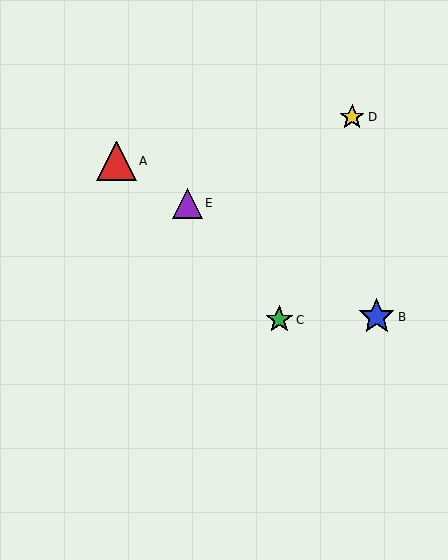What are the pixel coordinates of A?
Object A is at (116, 161).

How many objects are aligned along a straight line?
3 objects (A, B, E) are aligned along a straight line.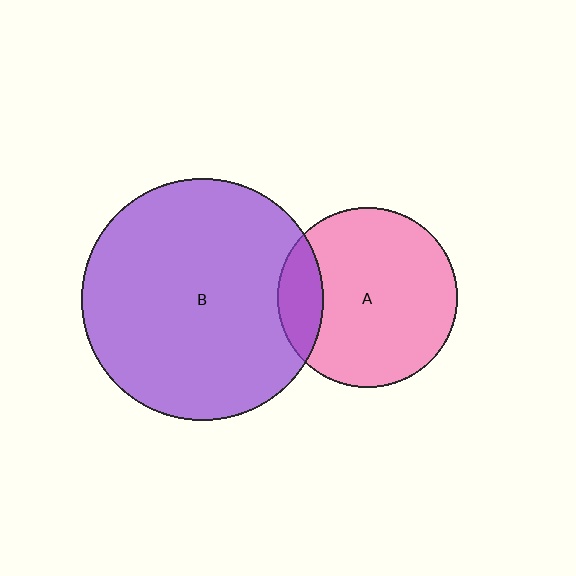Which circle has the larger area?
Circle B (purple).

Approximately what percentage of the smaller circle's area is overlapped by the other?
Approximately 15%.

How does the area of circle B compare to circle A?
Approximately 1.8 times.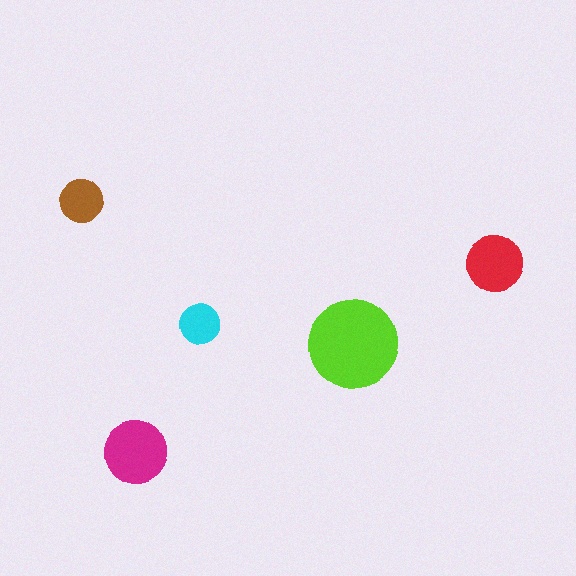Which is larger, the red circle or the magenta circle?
The magenta one.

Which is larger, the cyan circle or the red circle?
The red one.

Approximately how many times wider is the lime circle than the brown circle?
About 2 times wider.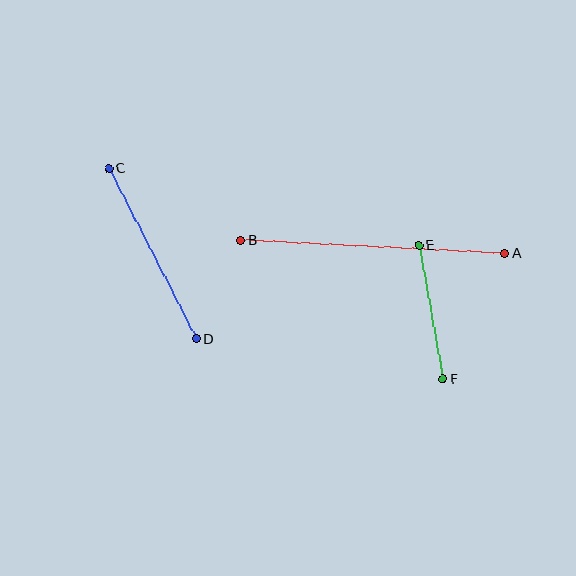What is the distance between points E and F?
The distance is approximately 136 pixels.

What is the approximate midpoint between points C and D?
The midpoint is at approximately (153, 254) pixels.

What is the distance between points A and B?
The distance is approximately 264 pixels.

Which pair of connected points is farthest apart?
Points A and B are farthest apart.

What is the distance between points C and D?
The distance is approximately 192 pixels.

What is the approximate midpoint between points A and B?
The midpoint is at approximately (373, 247) pixels.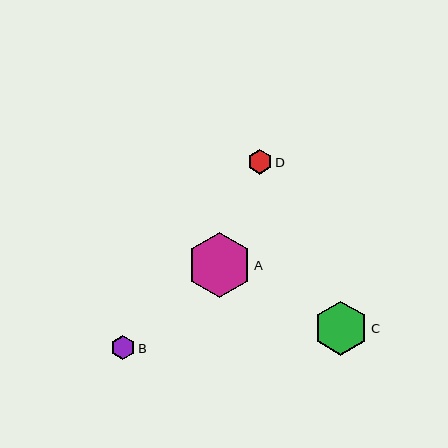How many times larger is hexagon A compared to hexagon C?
Hexagon A is approximately 1.2 times the size of hexagon C.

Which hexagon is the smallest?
Hexagon B is the smallest with a size of approximately 24 pixels.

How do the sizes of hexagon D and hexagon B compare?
Hexagon D and hexagon B are approximately the same size.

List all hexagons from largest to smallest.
From largest to smallest: A, C, D, B.